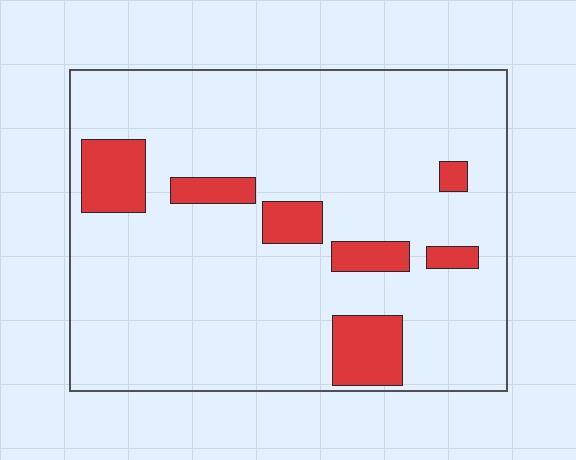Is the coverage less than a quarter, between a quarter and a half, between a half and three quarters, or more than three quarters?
Less than a quarter.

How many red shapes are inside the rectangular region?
7.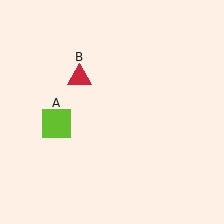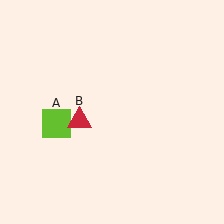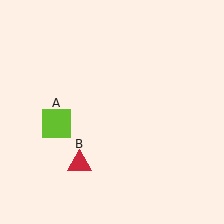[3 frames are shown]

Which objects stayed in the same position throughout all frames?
Lime square (object A) remained stationary.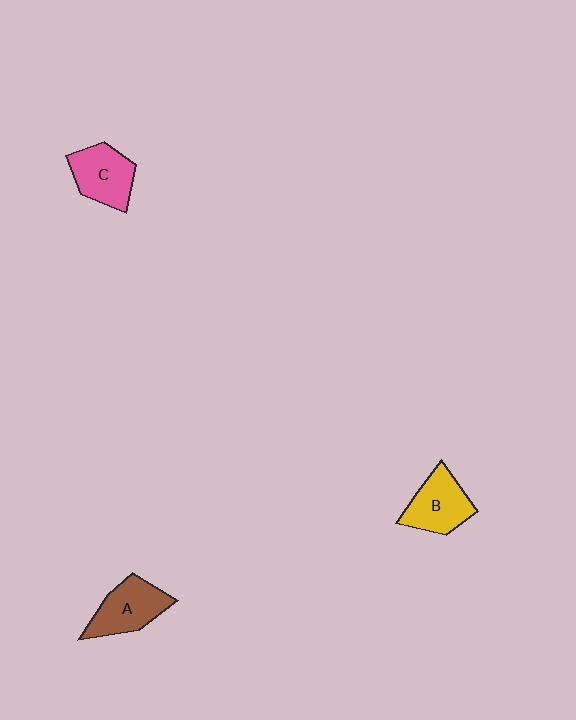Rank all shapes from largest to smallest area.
From largest to smallest: A (brown), C (pink), B (yellow).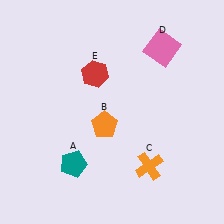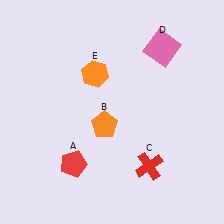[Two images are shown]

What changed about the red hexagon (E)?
In Image 1, E is red. In Image 2, it changed to orange.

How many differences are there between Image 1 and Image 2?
There are 3 differences between the two images.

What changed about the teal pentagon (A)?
In Image 1, A is teal. In Image 2, it changed to red.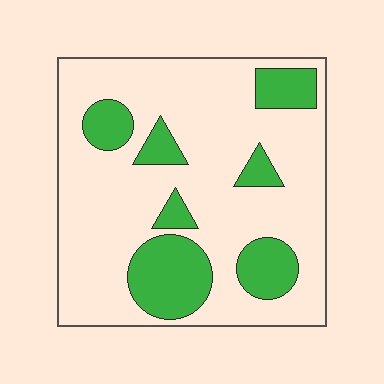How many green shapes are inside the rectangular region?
7.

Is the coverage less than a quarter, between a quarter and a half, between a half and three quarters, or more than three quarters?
Less than a quarter.